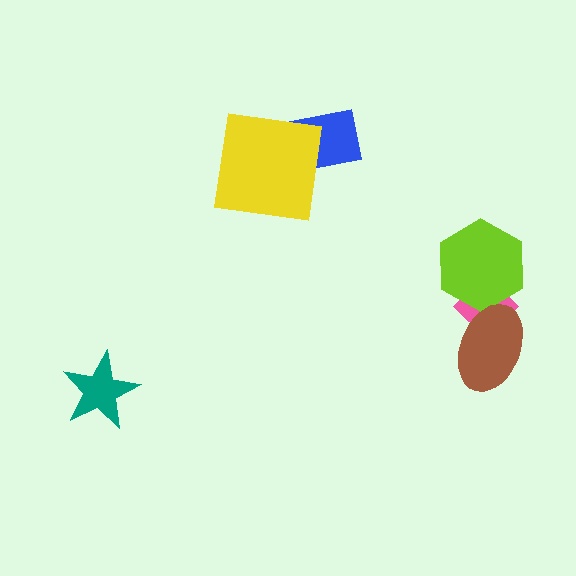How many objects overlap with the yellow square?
1 object overlaps with the yellow square.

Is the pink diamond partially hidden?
Yes, it is partially covered by another shape.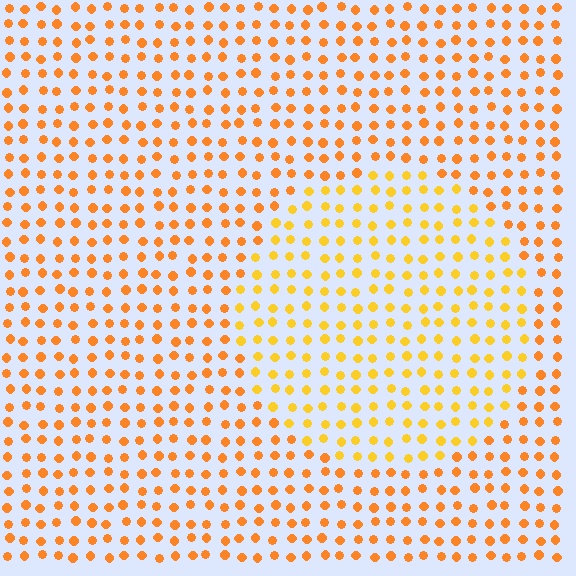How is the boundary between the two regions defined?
The boundary is defined purely by a slight shift in hue (about 21 degrees). Spacing, size, and orientation are identical on both sides.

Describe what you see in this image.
The image is filled with small orange elements in a uniform arrangement. A circle-shaped region is visible where the elements are tinted to a slightly different hue, forming a subtle color boundary.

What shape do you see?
I see a circle.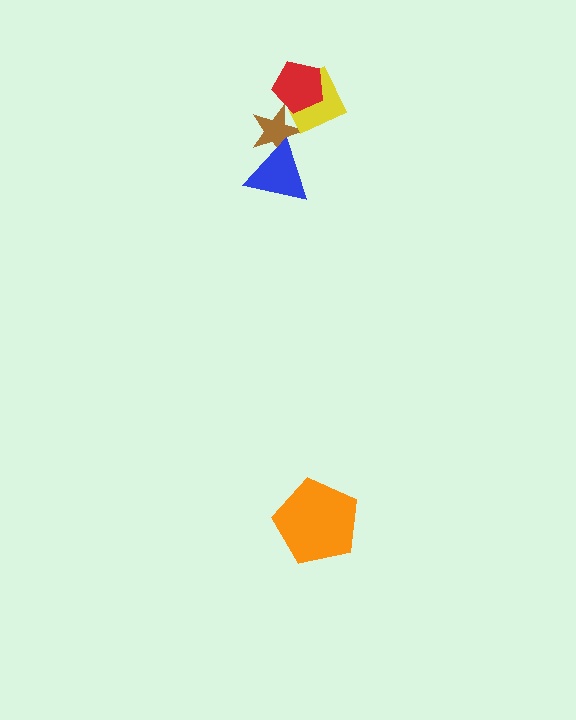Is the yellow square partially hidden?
Yes, it is partially covered by another shape.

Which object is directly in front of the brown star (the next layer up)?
The yellow square is directly in front of the brown star.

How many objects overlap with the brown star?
2 objects overlap with the brown star.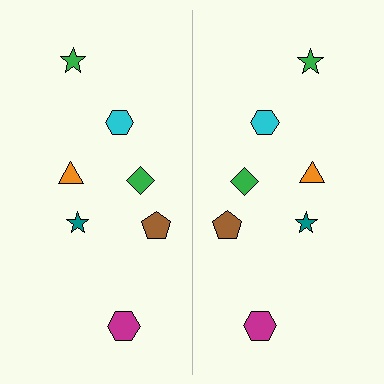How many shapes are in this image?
There are 14 shapes in this image.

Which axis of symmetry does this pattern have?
The pattern has a vertical axis of symmetry running through the center of the image.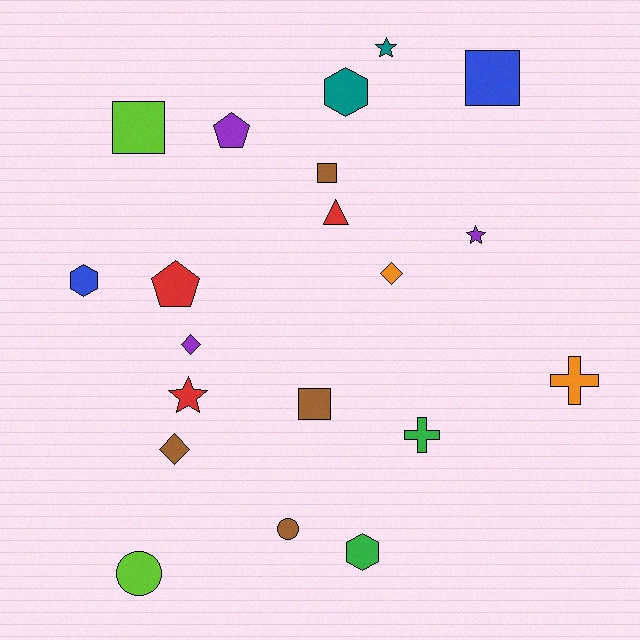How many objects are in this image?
There are 20 objects.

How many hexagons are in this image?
There are 3 hexagons.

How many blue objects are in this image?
There are 2 blue objects.